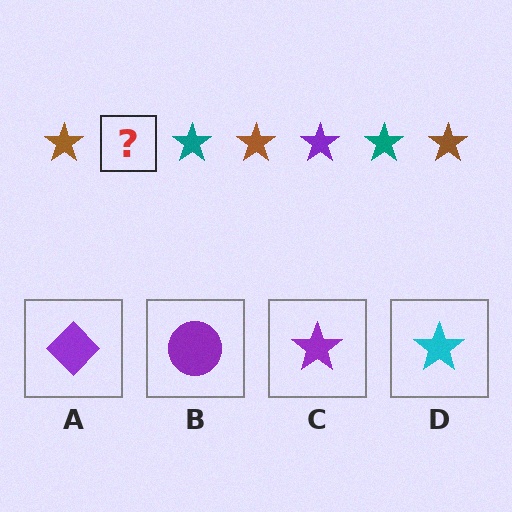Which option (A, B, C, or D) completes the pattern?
C.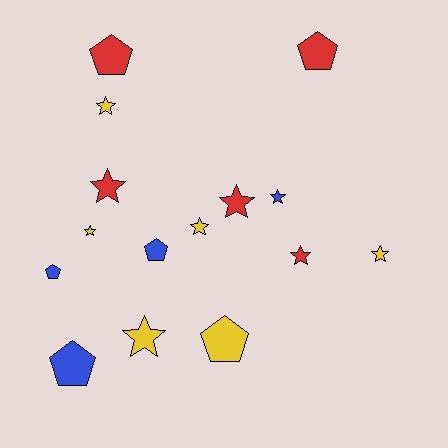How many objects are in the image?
There are 15 objects.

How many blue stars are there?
There is 1 blue star.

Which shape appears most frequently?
Star, with 9 objects.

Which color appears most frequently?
Yellow, with 6 objects.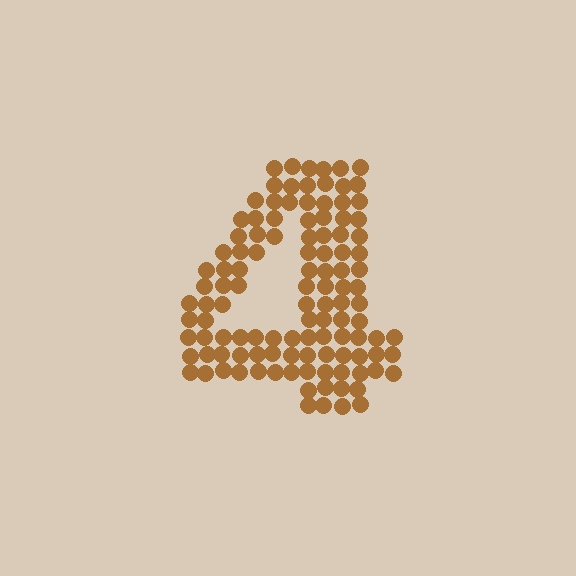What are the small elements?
The small elements are circles.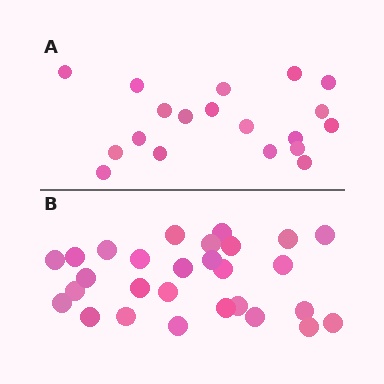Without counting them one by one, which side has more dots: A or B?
Region B (the bottom region) has more dots.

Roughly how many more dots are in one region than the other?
Region B has roughly 8 or so more dots than region A.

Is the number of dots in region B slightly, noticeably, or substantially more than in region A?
Region B has substantially more. The ratio is roughly 1.5 to 1.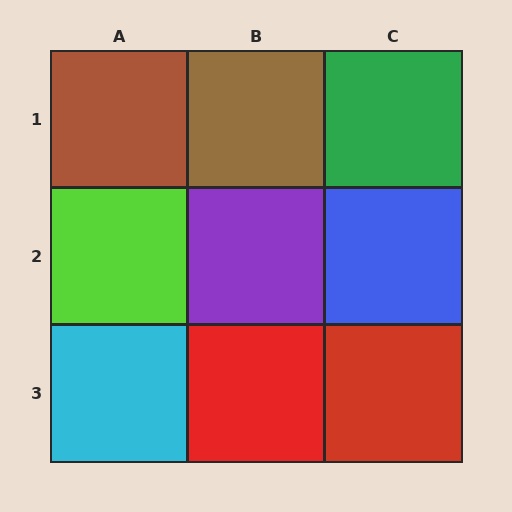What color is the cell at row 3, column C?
Red.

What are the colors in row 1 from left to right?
Brown, brown, green.